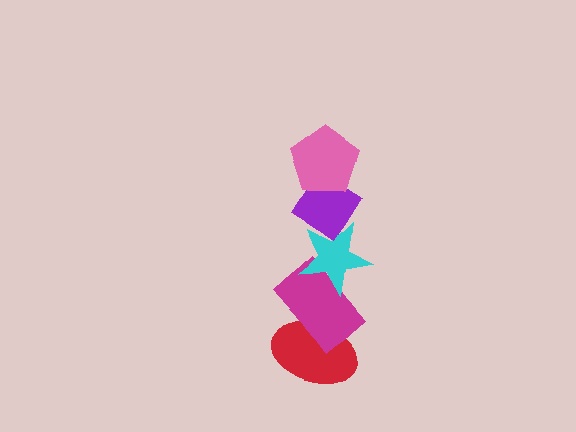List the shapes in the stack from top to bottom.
From top to bottom: the pink pentagon, the purple diamond, the cyan star, the magenta rectangle, the red ellipse.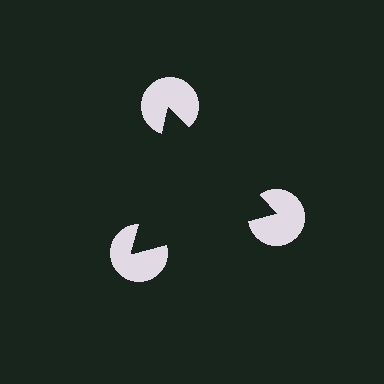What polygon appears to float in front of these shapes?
An illusory triangle — its edges are inferred from the aligned wedge cuts in the pac-man discs, not physically drawn.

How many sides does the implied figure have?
3 sides.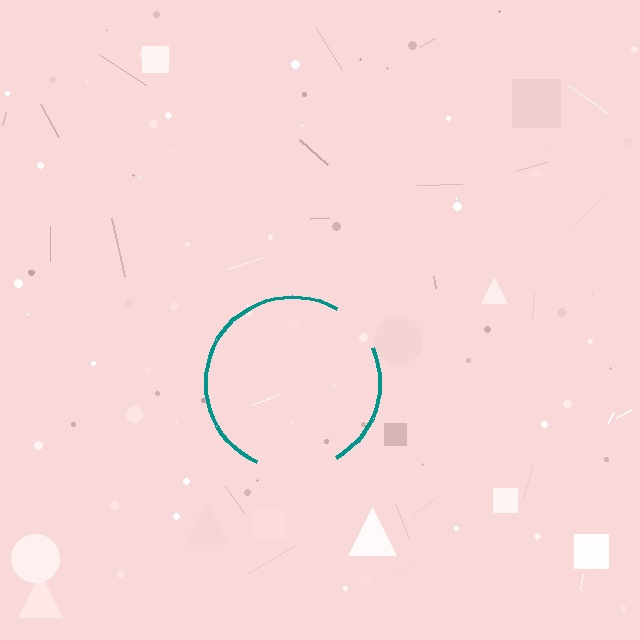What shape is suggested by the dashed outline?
The dashed outline suggests a circle.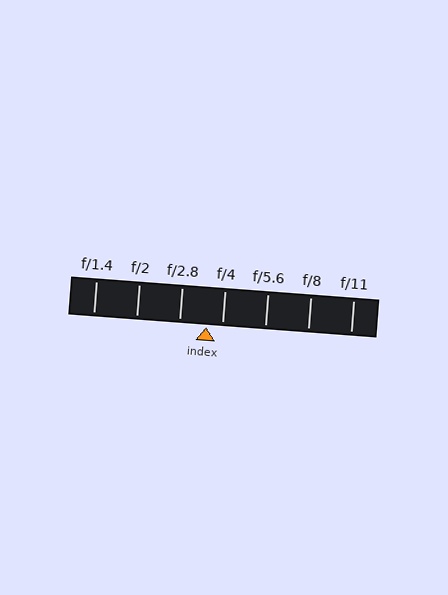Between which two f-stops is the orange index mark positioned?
The index mark is between f/2.8 and f/4.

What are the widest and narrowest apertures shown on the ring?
The widest aperture shown is f/1.4 and the narrowest is f/11.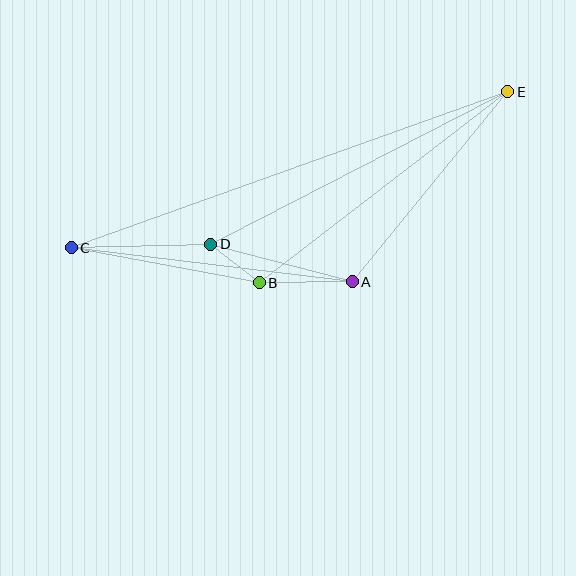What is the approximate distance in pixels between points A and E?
The distance between A and E is approximately 245 pixels.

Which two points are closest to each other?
Points B and D are closest to each other.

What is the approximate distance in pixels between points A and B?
The distance between A and B is approximately 93 pixels.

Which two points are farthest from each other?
Points C and E are farthest from each other.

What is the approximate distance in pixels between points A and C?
The distance between A and C is approximately 283 pixels.